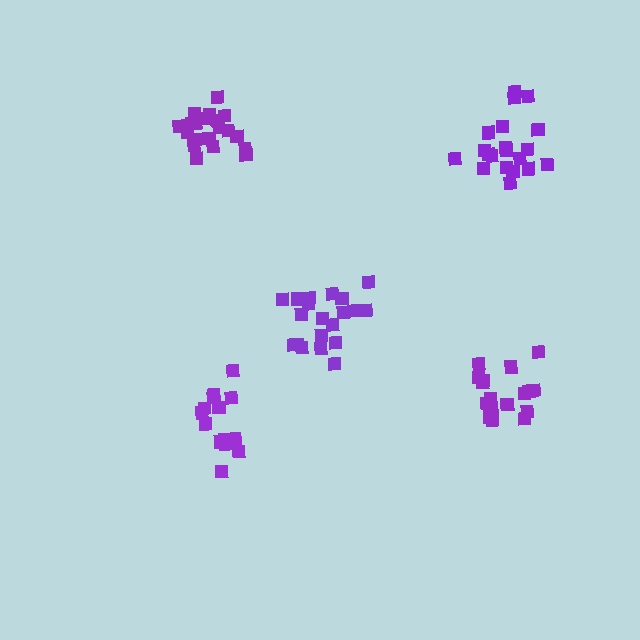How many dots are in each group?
Group 1: 20 dots, Group 2: 15 dots, Group 3: 20 dots, Group 4: 21 dots, Group 5: 17 dots (93 total).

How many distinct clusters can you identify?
There are 5 distinct clusters.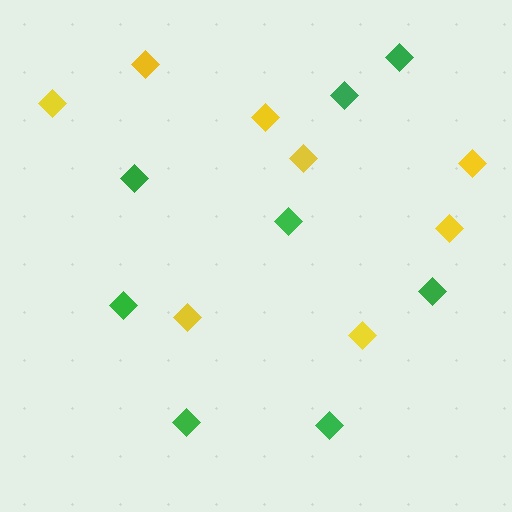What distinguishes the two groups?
There are 2 groups: one group of yellow diamonds (8) and one group of green diamonds (8).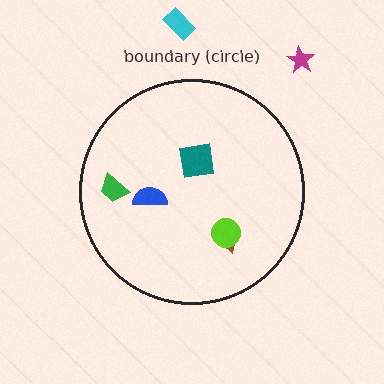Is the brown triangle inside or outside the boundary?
Inside.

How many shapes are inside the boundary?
5 inside, 2 outside.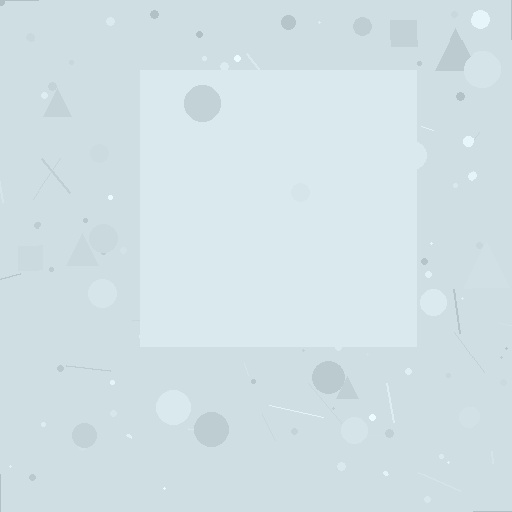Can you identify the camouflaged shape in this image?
The camouflaged shape is a square.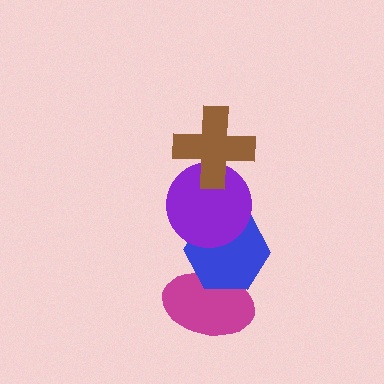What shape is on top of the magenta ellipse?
The blue hexagon is on top of the magenta ellipse.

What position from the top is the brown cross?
The brown cross is 1st from the top.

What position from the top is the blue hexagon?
The blue hexagon is 3rd from the top.